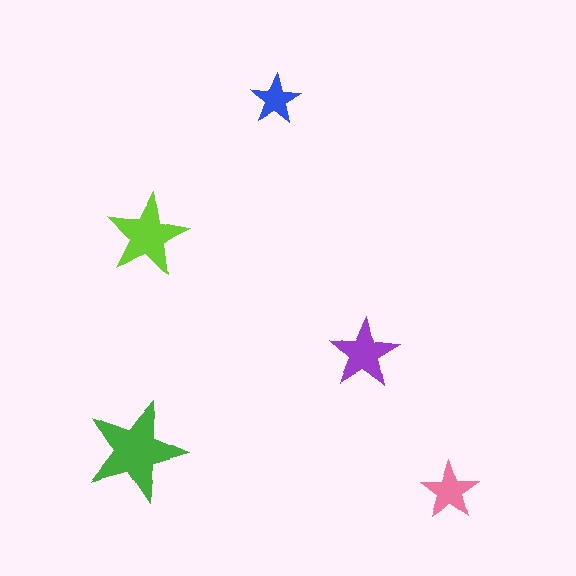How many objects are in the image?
There are 5 objects in the image.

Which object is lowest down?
The pink star is bottommost.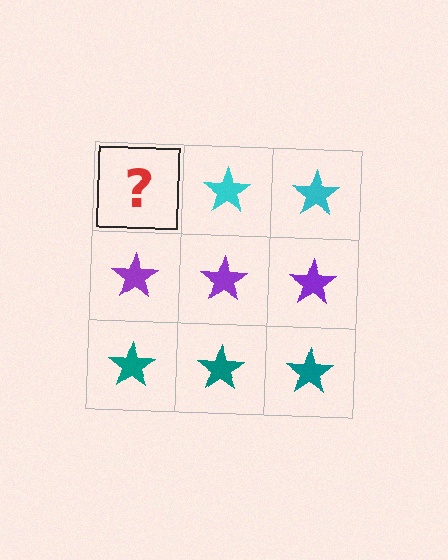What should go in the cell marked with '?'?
The missing cell should contain a cyan star.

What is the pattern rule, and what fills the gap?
The rule is that each row has a consistent color. The gap should be filled with a cyan star.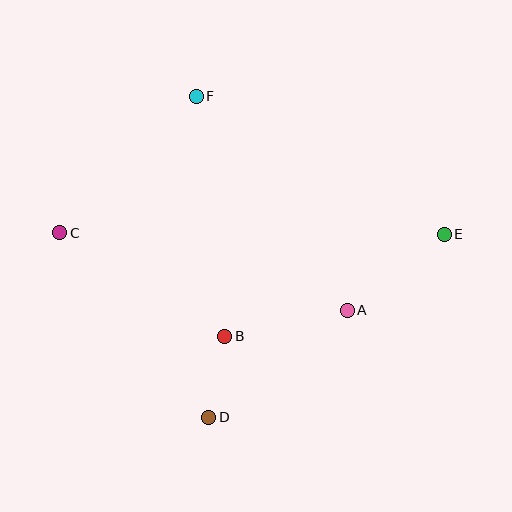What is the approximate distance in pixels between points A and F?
The distance between A and F is approximately 262 pixels.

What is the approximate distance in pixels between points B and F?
The distance between B and F is approximately 242 pixels.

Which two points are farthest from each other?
Points C and E are farthest from each other.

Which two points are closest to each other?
Points B and D are closest to each other.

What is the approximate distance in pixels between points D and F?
The distance between D and F is approximately 322 pixels.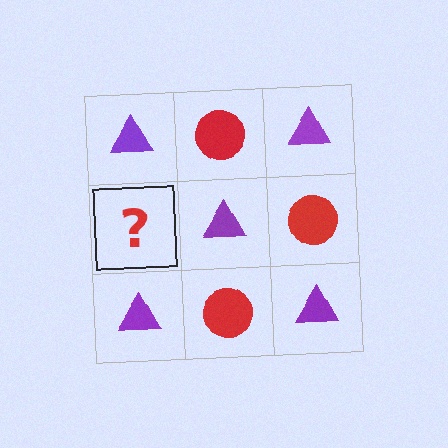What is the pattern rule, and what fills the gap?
The rule is that it alternates purple triangle and red circle in a checkerboard pattern. The gap should be filled with a red circle.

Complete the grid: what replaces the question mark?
The question mark should be replaced with a red circle.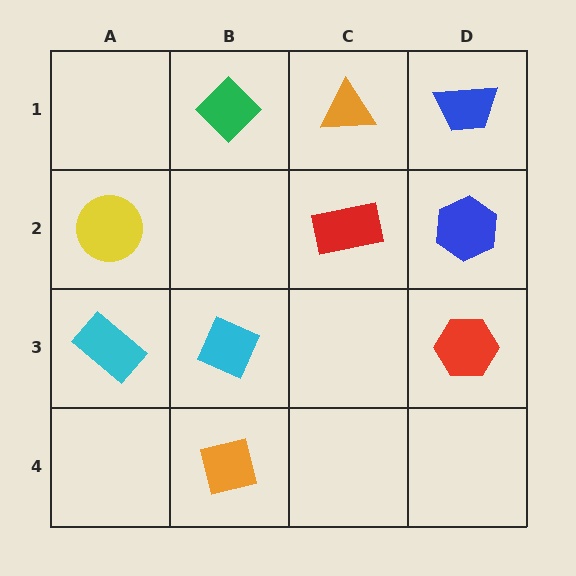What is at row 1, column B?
A green diamond.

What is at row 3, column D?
A red hexagon.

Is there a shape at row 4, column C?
No, that cell is empty.